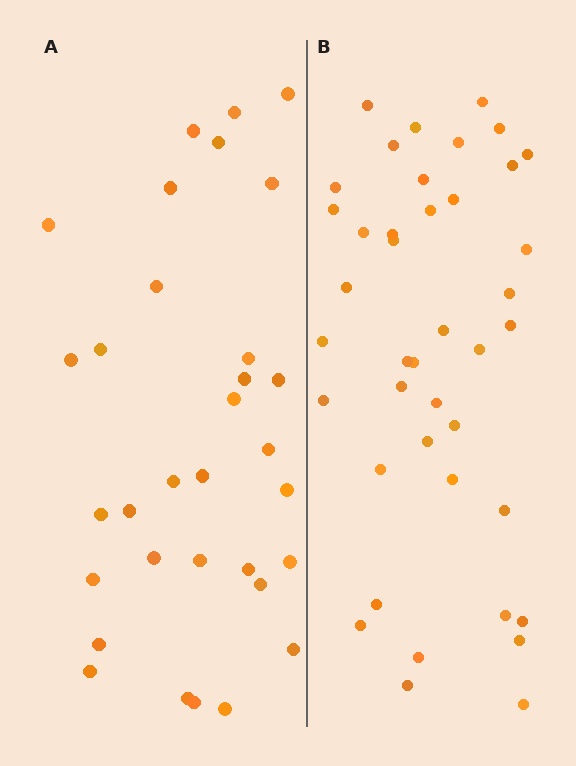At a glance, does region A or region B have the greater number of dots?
Region B (the right region) has more dots.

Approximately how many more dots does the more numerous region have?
Region B has roughly 8 or so more dots than region A.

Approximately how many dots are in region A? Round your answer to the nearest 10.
About 30 dots. (The exact count is 32, which rounds to 30.)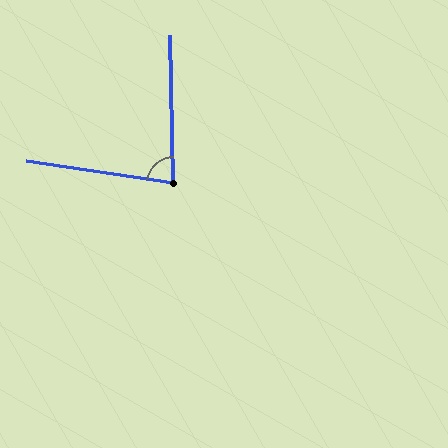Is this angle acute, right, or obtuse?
It is acute.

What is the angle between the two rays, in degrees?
Approximately 80 degrees.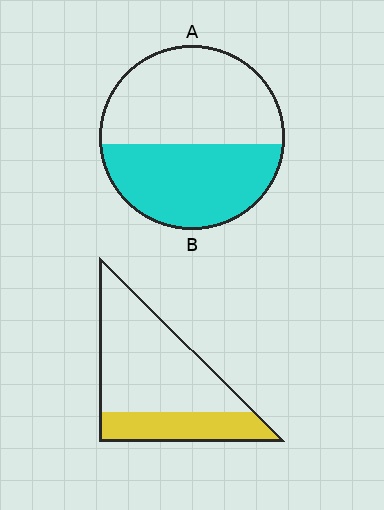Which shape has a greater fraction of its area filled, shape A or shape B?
Shape A.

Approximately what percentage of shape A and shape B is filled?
A is approximately 45% and B is approximately 30%.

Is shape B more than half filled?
No.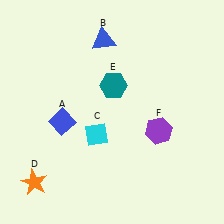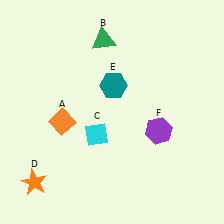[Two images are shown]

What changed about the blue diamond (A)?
In Image 1, A is blue. In Image 2, it changed to orange.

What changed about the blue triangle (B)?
In Image 1, B is blue. In Image 2, it changed to green.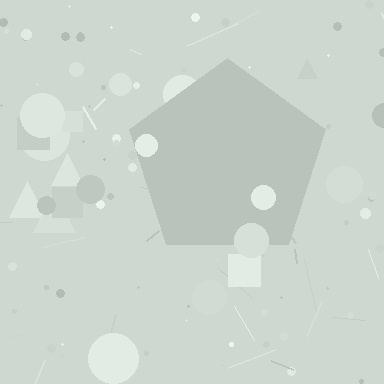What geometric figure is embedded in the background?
A pentagon is embedded in the background.